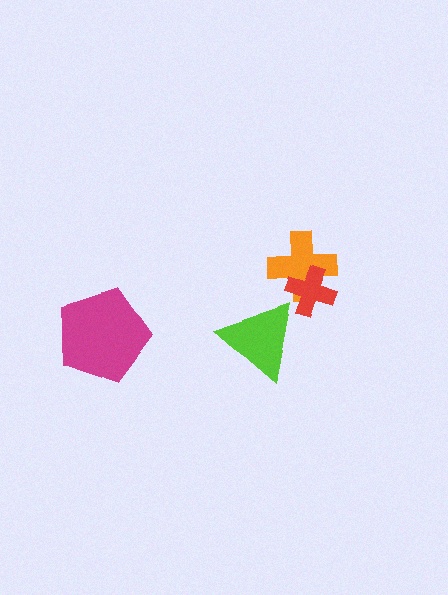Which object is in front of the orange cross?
The red cross is in front of the orange cross.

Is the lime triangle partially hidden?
No, no other shape covers it.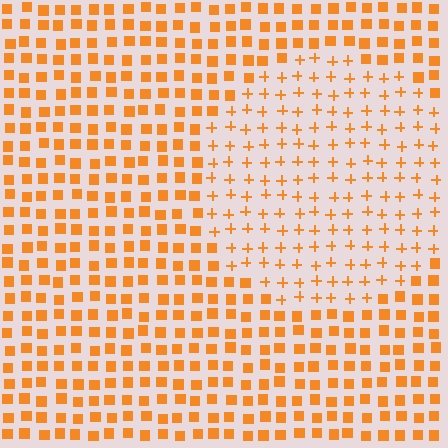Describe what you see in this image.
The image is filled with small orange elements arranged in a uniform grid. A circle-shaped region contains plus signs, while the surrounding area contains squares. The boundary is defined purely by the change in element shape.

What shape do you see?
I see a circle.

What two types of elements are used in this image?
The image uses plus signs inside the circle region and squares outside it.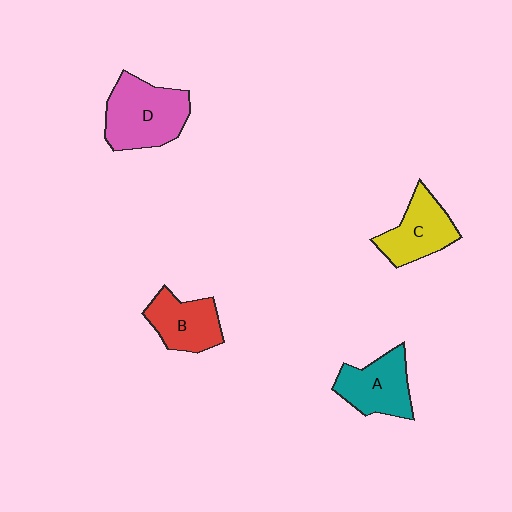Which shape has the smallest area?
Shape B (red).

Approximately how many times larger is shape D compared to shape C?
Approximately 1.3 times.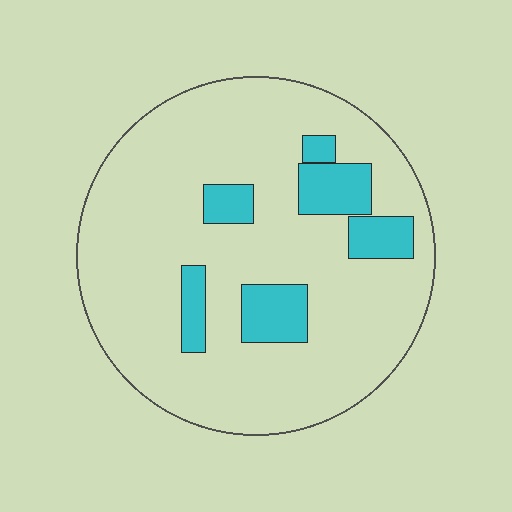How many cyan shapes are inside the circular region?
6.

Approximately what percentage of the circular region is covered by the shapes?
Approximately 15%.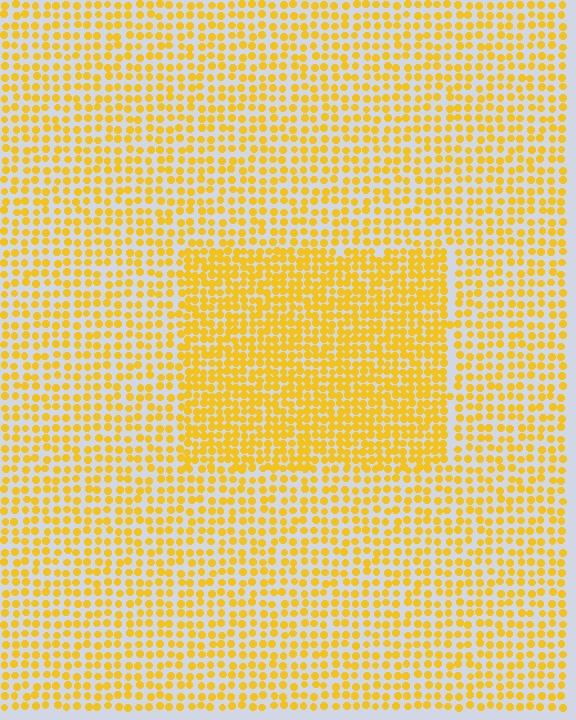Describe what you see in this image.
The image contains small yellow elements arranged at two different densities. A rectangle-shaped region is visible where the elements are more densely packed than the surrounding area.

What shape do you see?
I see a rectangle.